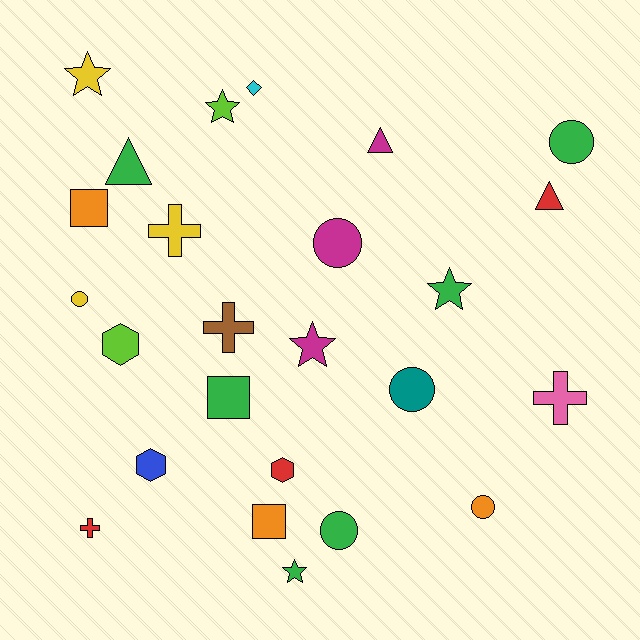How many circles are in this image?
There are 6 circles.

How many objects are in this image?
There are 25 objects.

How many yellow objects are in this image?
There are 3 yellow objects.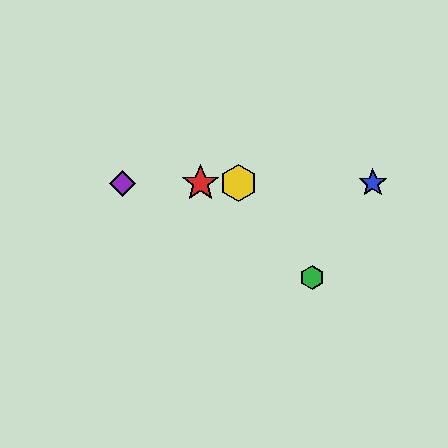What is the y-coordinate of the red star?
The red star is at y≈183.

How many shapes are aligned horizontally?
4 shapes (the red star, the blue star, the yellow hexagon, the purple diamond) are aligned horizontally.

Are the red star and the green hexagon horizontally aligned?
No, the red star is at y≈183 and the green hexagon is at y≈277.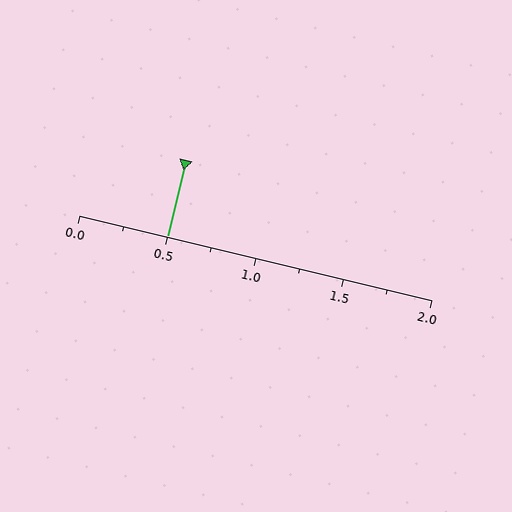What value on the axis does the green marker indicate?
The marker indicates approximately 0.5.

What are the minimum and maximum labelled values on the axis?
The axis runs from 0.0 to 2.0.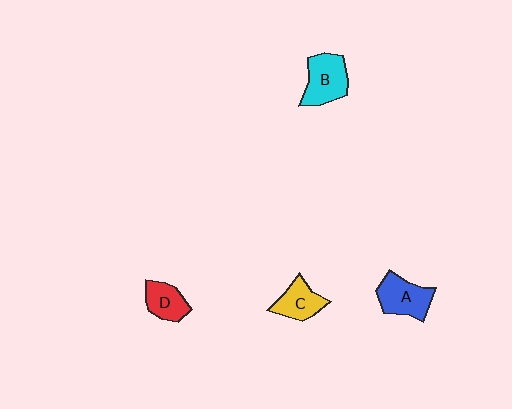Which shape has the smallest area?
Shape D (red).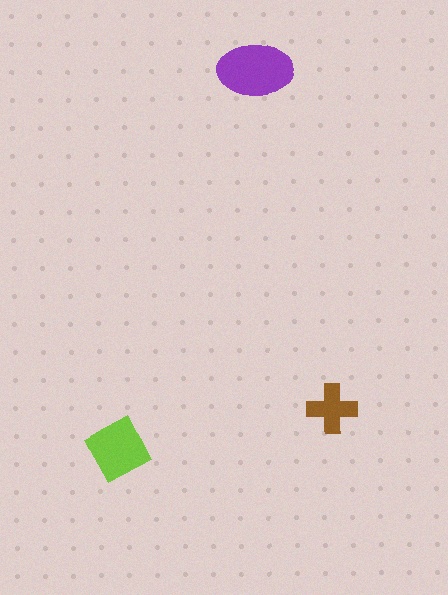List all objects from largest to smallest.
The purple ellipse, the lime diamond, the brown cross.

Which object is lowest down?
The lime diamond is bottommost.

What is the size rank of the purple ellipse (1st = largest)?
1st.